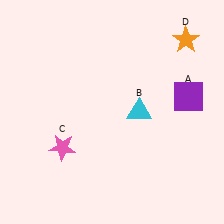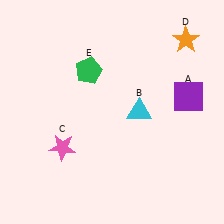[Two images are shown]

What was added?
A green pentagon (E) was added in Image 2.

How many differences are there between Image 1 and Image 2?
There is 1 difference between the two images.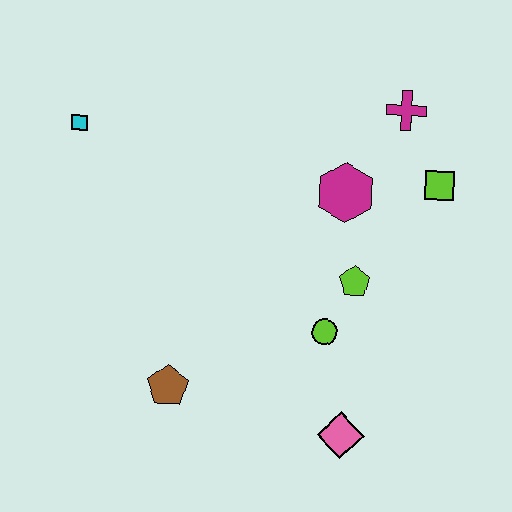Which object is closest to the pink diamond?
The lime circle is closest to the pink diamond.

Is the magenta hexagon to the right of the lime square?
No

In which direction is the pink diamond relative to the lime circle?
The pink diamond is below the lime circle.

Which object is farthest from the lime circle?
The cyan square is farthest from the lime circle.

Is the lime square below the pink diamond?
No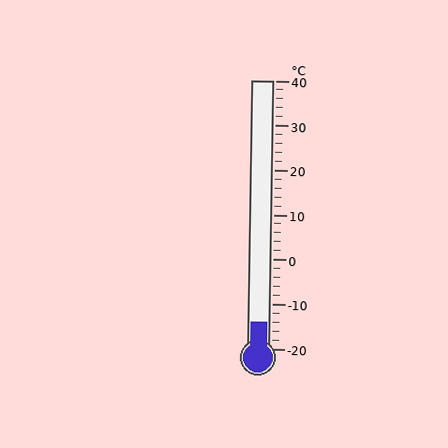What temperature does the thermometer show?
The thermometer shows approximately -14°C.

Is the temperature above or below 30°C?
The temperature is below 30°C.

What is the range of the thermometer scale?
The thermometer scale ranges from -20°C to 40°C.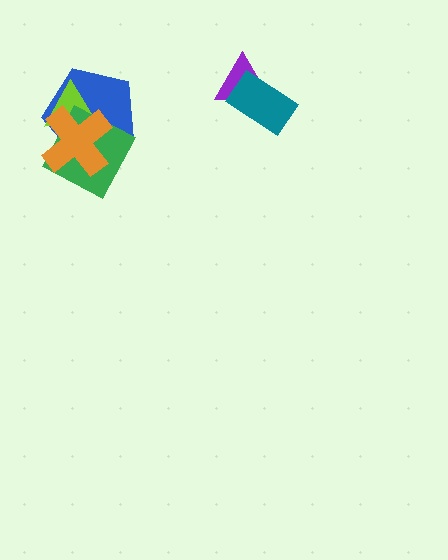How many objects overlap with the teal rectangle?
1 object overlaps with the teal rectangle.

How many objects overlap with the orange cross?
3 objects overlap with the orange cross.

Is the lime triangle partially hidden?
Yes, it is partially covered by another shape.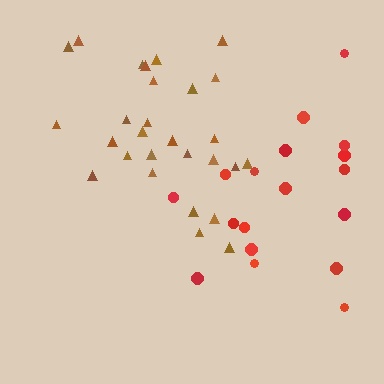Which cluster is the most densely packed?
Brown.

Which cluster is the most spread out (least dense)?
Red.